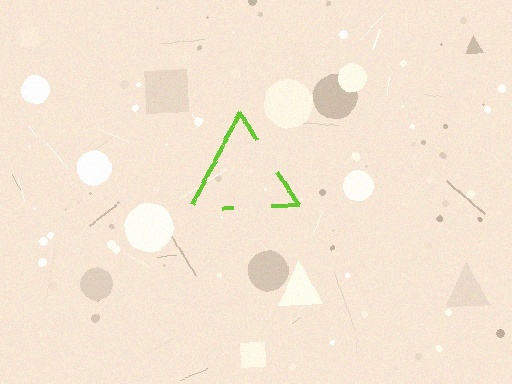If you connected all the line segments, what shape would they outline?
They would outline a triangle.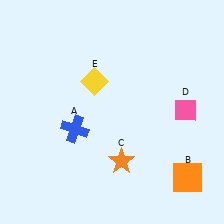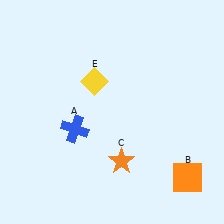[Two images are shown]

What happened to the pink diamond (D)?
The pink diamond (D) was removed in Image 2. It was in the top-right area of Image 1.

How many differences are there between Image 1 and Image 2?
There is 1 difference between the two images.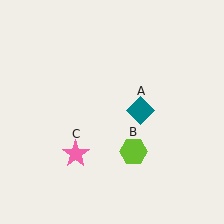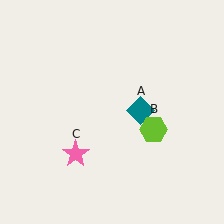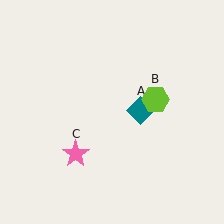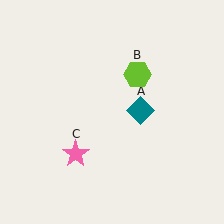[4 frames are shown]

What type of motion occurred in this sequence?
The lime hexagon (object B) rotated counterclockwise around the center of the scene.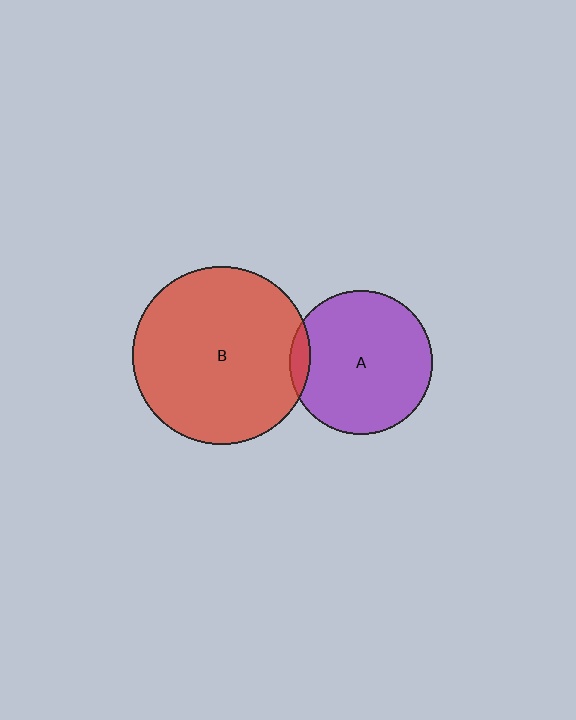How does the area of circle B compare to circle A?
Approximately 1.5 times.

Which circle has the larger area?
Circle B (red).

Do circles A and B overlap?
Yes.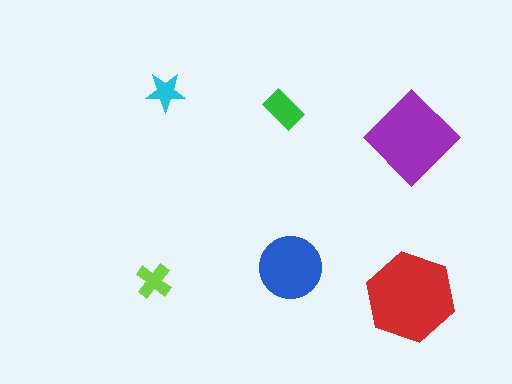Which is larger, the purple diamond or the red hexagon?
The red hexagon.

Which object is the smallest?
The cyan star.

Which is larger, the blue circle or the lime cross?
The blue circle.